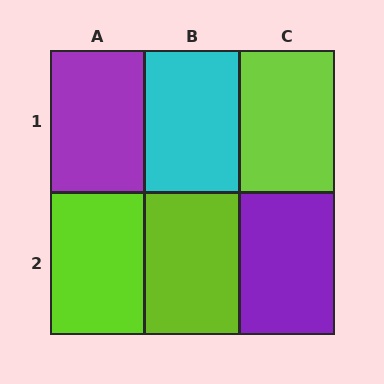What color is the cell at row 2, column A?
Lime.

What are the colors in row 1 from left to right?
Purple, cyan, lime.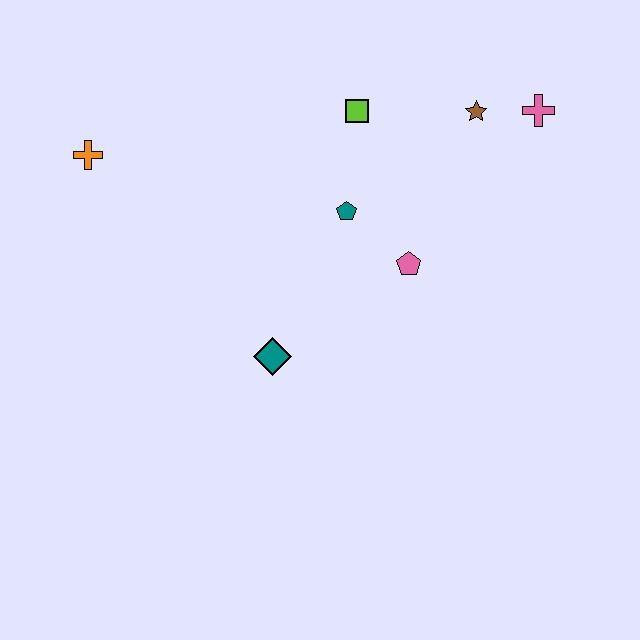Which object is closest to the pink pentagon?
The teal pentagon is closest to the pink pentagon.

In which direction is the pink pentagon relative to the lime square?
The pink pentagon is below the lime square.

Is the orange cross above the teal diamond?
Yes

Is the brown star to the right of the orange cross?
Yes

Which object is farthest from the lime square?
The orange cross is farthest from the lime square.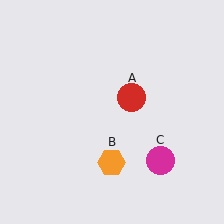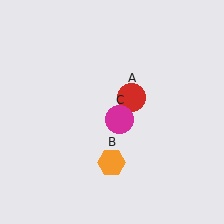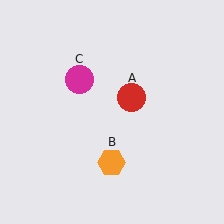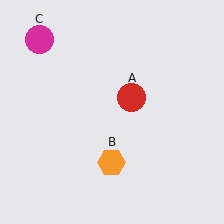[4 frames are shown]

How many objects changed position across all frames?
1 object changed position: magenta circle (object C).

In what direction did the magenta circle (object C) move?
The magenta circle (object C) moved up and to the left.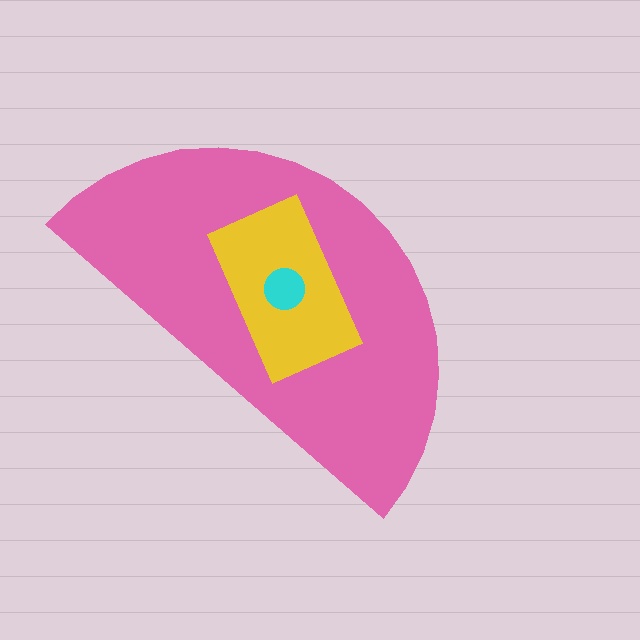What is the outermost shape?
The pink semicircle.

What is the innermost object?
The cyan circle.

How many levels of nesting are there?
3.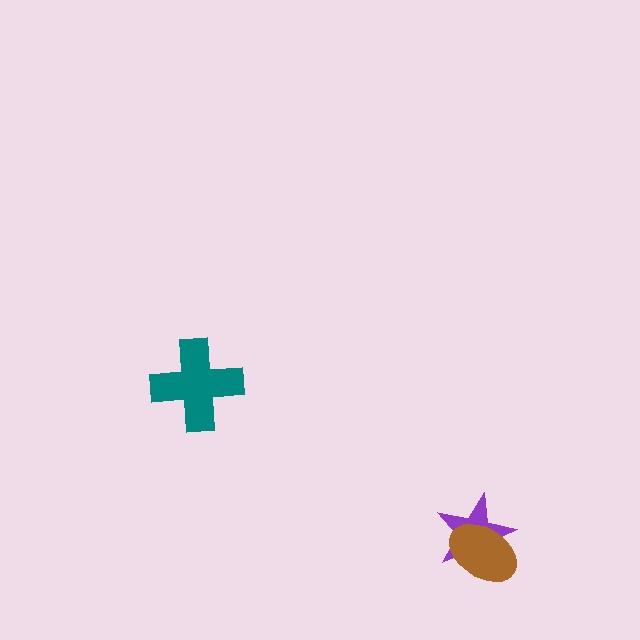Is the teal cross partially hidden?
No, no other shape covers it.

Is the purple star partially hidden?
Yes, it is partially covered by another shape.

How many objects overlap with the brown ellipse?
1 object overlaps with the brown ellipse.